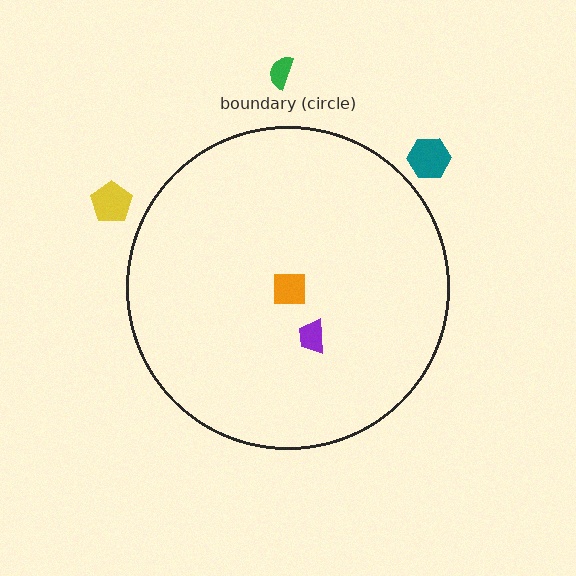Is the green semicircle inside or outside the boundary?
Outside.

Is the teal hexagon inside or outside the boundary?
Outside.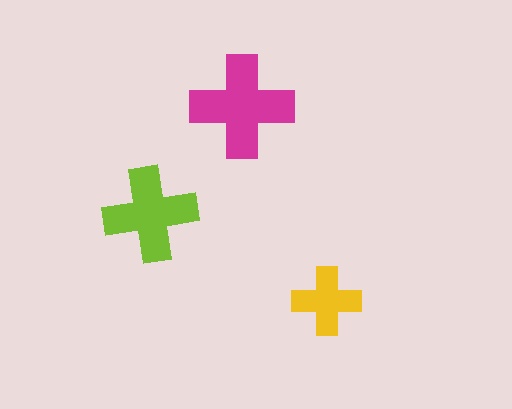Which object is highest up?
The magenta cross is topmost.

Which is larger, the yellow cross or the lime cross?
The lime one.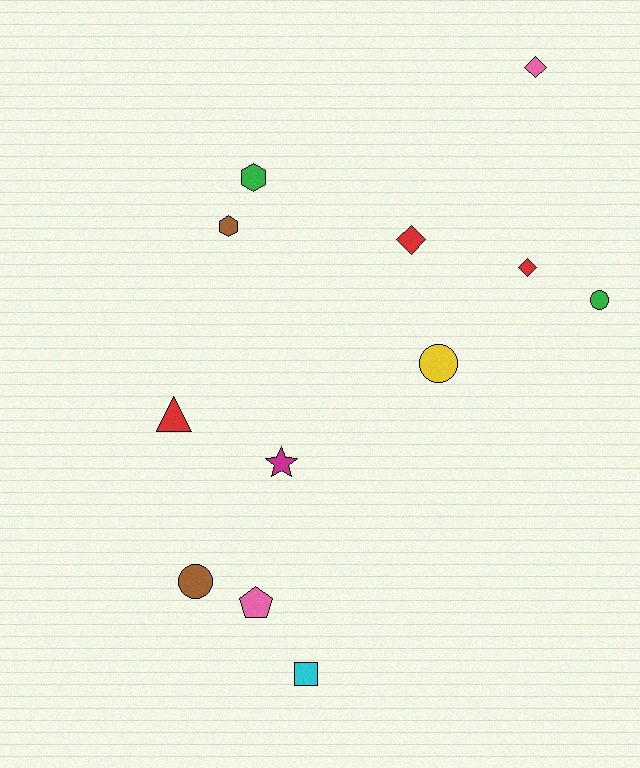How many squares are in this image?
There is 1 square.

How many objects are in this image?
There are 12 objects.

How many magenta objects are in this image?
There is 1 magenta object.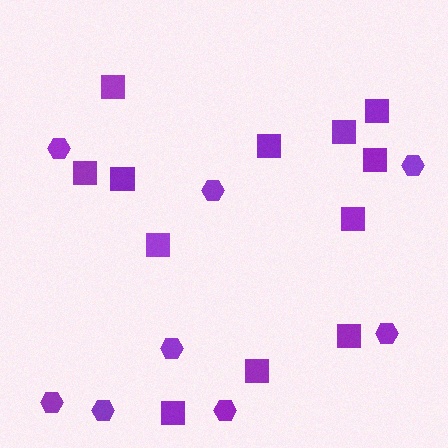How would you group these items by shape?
There are 2 groups: one group of hexagons (8) and one group of squares (12).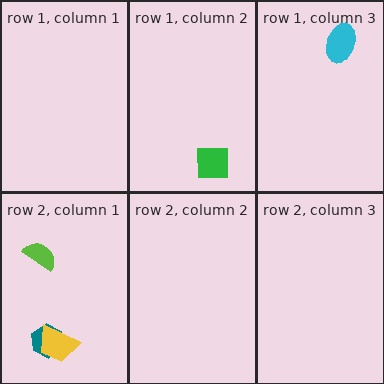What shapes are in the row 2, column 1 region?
The teal hexagon, the lime semicircle, the yellow trapezoid.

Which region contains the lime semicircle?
The row 2, column 1 region.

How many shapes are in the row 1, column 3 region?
1.